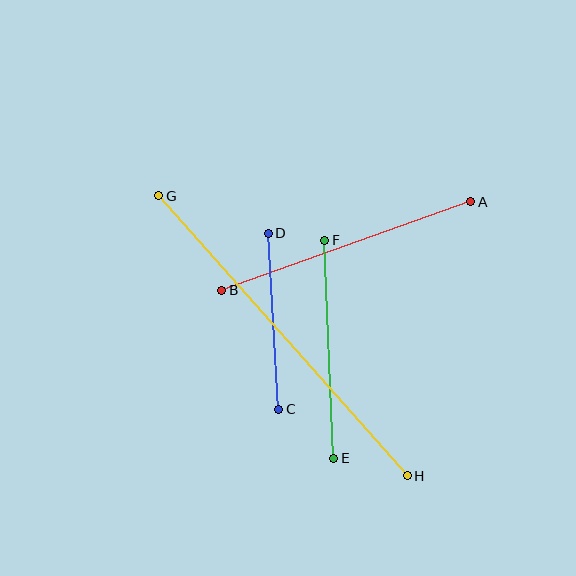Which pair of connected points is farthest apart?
Points G and H are farthest apart.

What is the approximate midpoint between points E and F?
The midpoint is at approximately (329, 349) pixels.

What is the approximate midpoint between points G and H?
The midpoint is at approximately (283, 336) pixels.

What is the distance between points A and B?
The distance is approximately 264 pixels.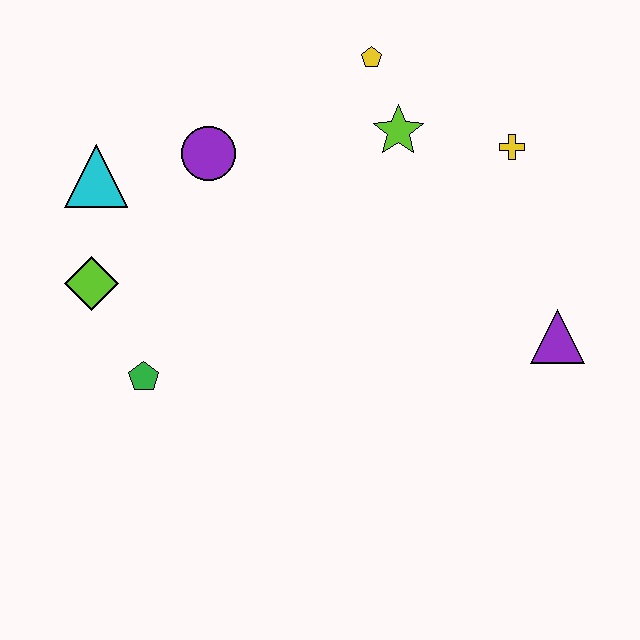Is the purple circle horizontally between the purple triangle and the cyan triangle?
Yes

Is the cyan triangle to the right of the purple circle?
No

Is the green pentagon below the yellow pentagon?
Yes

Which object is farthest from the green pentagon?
The yellow cross is farthest from the green pentagon.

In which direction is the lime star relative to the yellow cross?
The lime star is to the left of the yellow cross.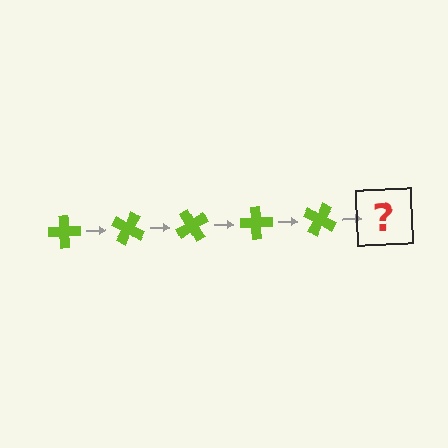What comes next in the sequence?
The next element should be a lime cross rotated 150 degrees.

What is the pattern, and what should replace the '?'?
The pattern is that the cross rotates 30 degrees each step. The '?' should be a lime cross rotated 150 degrees.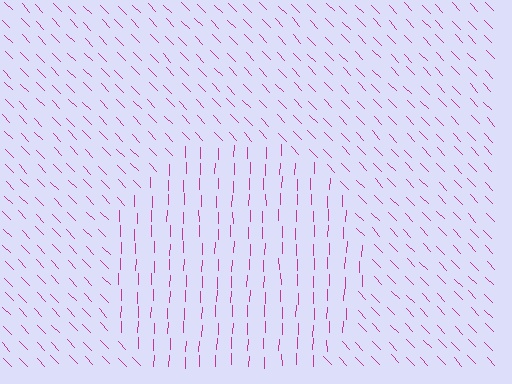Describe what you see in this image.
The image is filled with small magenta line segments. A circle region in the image has lines oriented differently from the surrounding lines, creating a visible texture boundary.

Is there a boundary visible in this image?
Yes, there is a texture boundary formed by a change in line orientation.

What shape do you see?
I see a circle.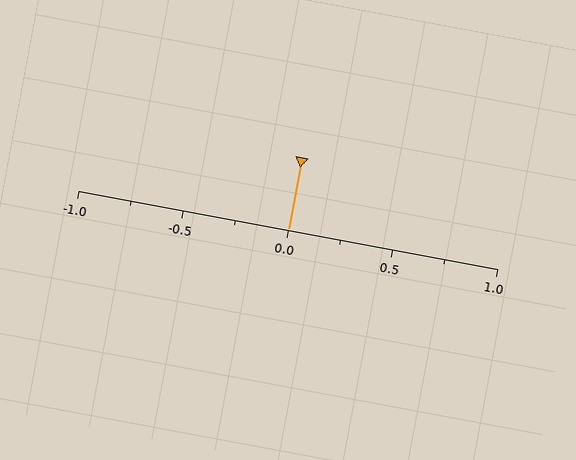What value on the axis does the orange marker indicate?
The marker indicates approximately 0.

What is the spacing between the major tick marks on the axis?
The major ticks are spaced 0.5 apart.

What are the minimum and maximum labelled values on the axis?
The axis runs from -1.0 to 1.0.